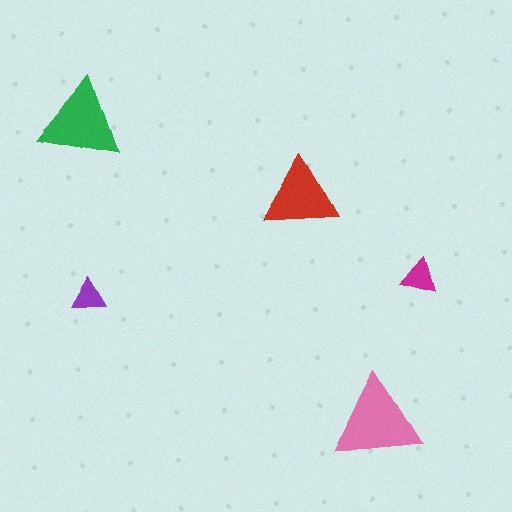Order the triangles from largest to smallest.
the pink one, the green one, the red one, the magenta one, the purple one.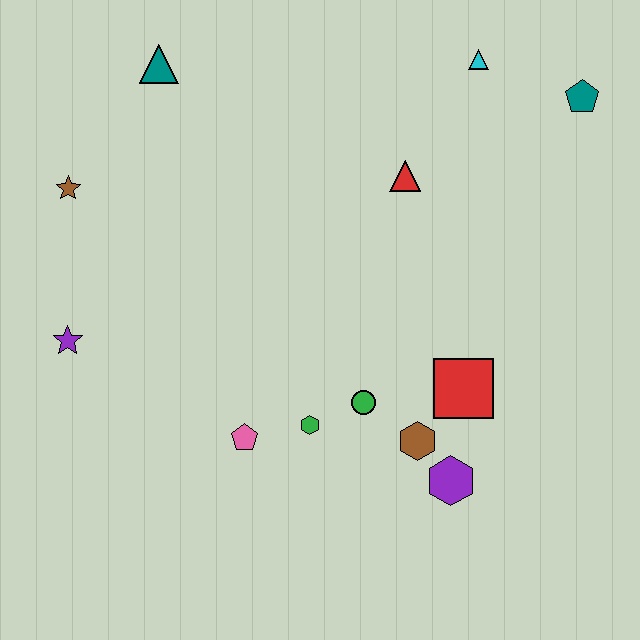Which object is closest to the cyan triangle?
The teal pentagon is closest to the cyan triangle.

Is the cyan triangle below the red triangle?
No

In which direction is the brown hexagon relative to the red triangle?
The brown hexagon is below the red triangle.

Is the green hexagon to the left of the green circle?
Yes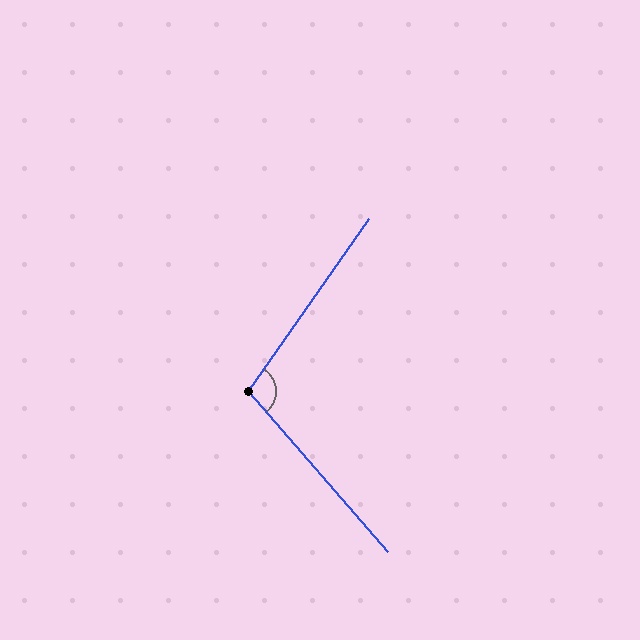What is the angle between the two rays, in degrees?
Approximately 104 degrees.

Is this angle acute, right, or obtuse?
It is obtuse.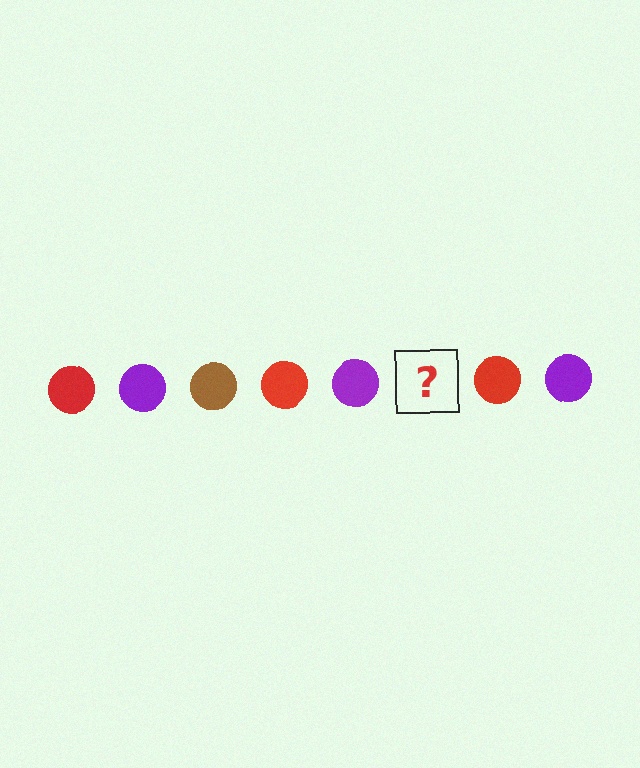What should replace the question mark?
The question mark should be replaced with a brown circle.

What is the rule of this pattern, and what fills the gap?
The rule is that the pattern cycles through red, purple, brown circles. The gap should be filled with a brown circle.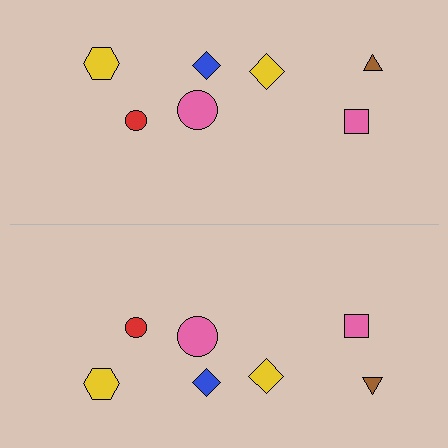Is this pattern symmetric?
Yes, this pattern has bilateral (reflection) symmetry.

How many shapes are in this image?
There are 14 shapes in this image.